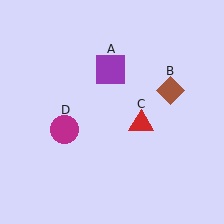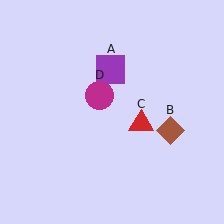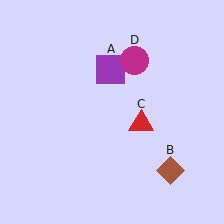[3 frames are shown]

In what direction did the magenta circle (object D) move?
The magenta circle (object D) moved up and to the right.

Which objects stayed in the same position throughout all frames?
Purple square (object A) and red triangle (object C) remained stationary.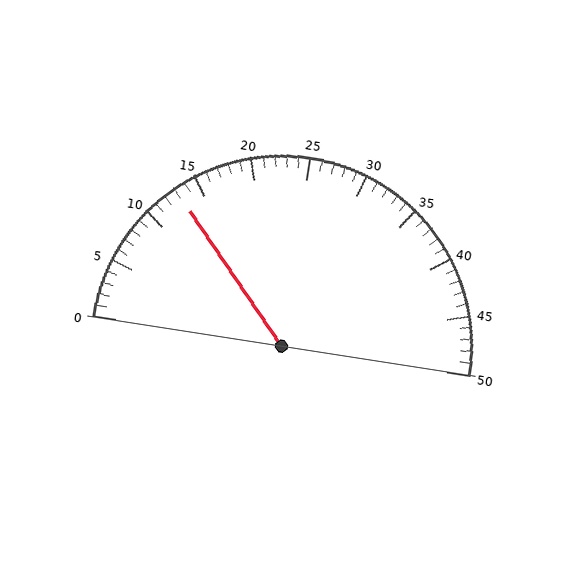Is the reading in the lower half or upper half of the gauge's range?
The reading is in the lower half of the range (0 to 50).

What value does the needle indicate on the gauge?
The needle indicates approximately 13.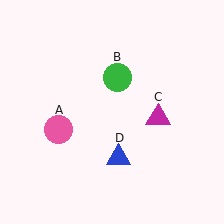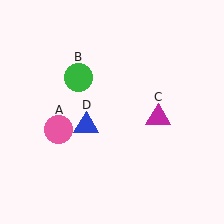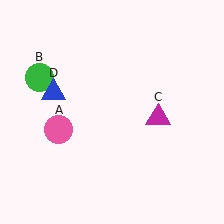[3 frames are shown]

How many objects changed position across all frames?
2 objects changed position: green circle (object B), blue triangle (object D).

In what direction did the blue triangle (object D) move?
The blue triangle (object D) moved up and to the left.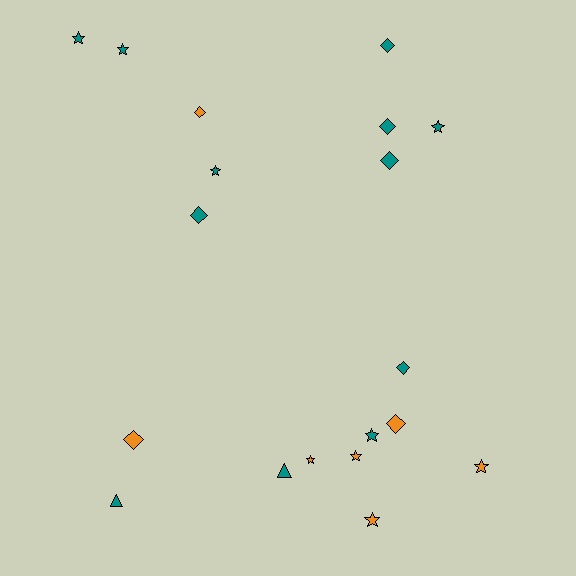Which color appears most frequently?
Teal, with 12 objects.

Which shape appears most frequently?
Star, with 9 objects.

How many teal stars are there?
There are 5 teal stars.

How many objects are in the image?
There are 19 objects.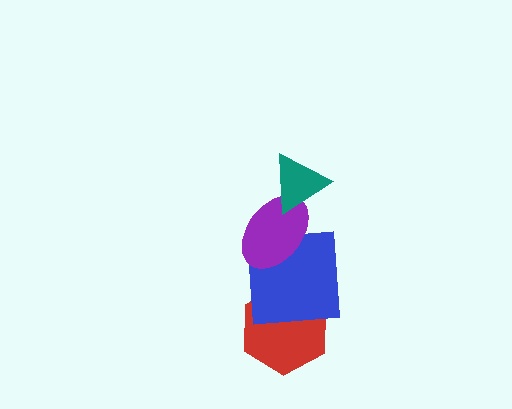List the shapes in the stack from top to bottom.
From top to bottom: the teal triangle, the purple ellipse, the blue square, the red hexagon.